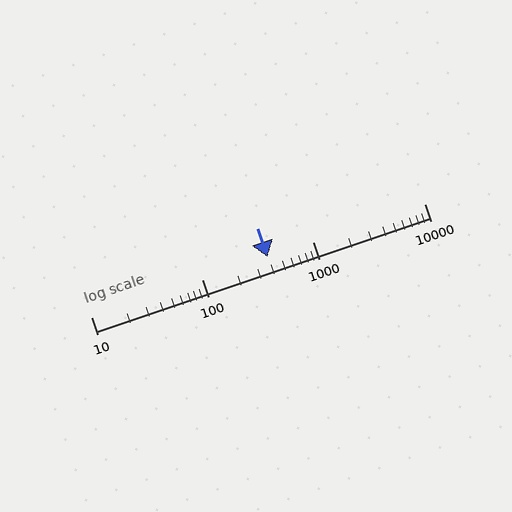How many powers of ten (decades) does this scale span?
The scale spans 3 decades, from 10 to 10000.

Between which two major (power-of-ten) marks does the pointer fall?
The pointer is between 100 and 1000.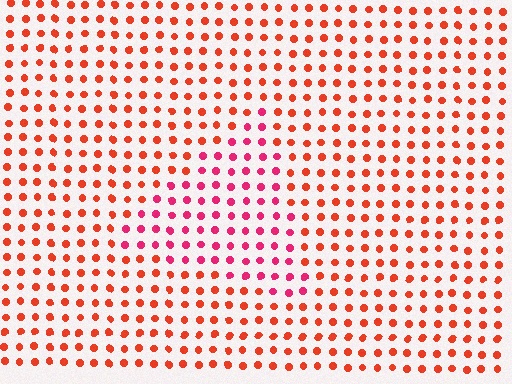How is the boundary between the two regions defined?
The boundary is defined purely by a slight shift in hue (about 32 degrees). Spacing, size, and orientation are identical on both sides.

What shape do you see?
I see a triangle.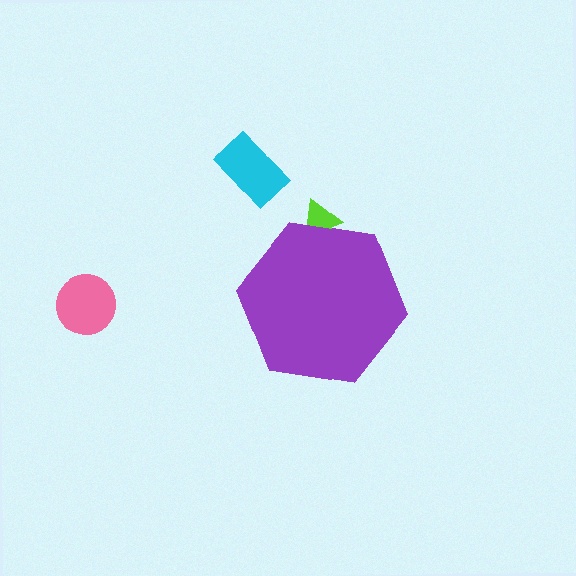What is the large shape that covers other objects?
A purple hexagon.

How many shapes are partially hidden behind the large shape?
1 shape is partially hidden.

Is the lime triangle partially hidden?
Yes, the lime triangle is partially hidden behind the purple hexagon.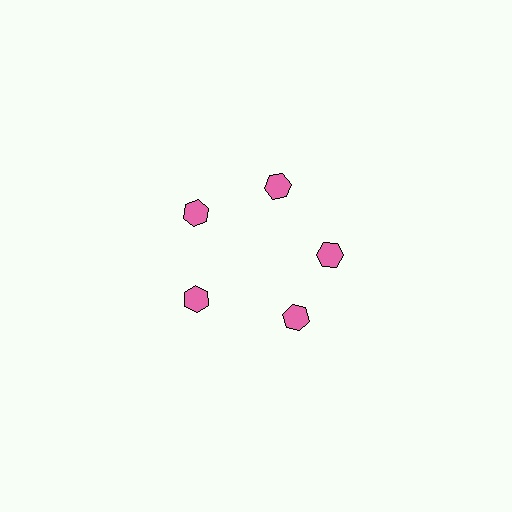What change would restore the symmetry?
The symmetry would be restored by rotating it back into even spacing with its neighbors so that all 5 hexagons sit at equal angles and equal distance from the center.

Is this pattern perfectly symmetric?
No. The 5 pink hexagons are arranged in a ring, but one element near the 5 o'clock position is rotated out of alignment along the ring, breaking the 5-fold rotational symmetry.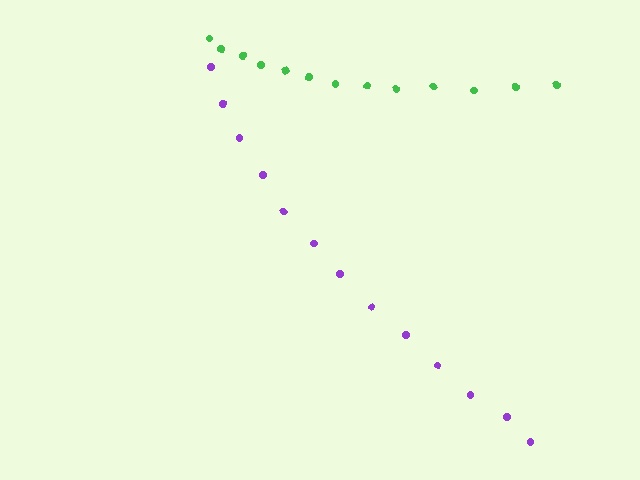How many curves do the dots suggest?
There are 2 distinct paths.